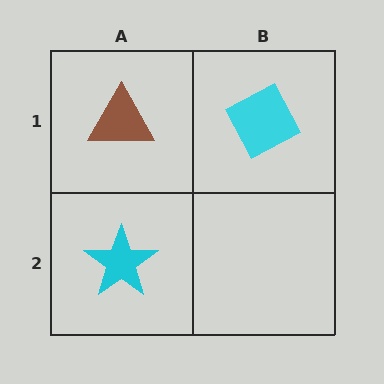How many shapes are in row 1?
2 shapes.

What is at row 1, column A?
A brown triangle.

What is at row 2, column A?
A cyan star.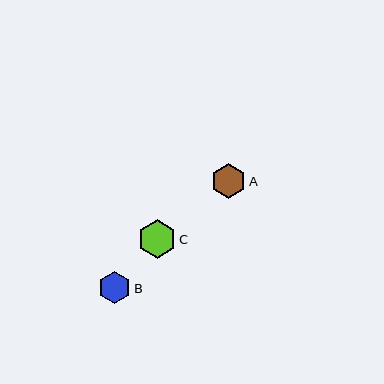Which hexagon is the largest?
Hexagon C is the largest with a size of approximately 39 pixels.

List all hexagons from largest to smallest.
From largest to smallest: C, A, B.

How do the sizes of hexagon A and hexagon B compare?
Hexagon A and hexagon B are approximately the same size.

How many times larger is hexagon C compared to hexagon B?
Hexagon C is approximately 1.2 times the size of hexagon B.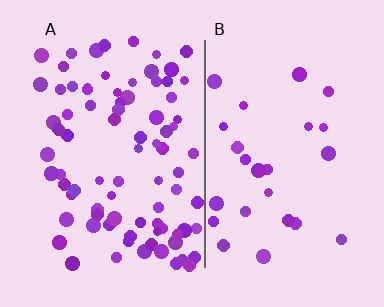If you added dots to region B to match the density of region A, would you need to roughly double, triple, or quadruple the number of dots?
Approximately triple.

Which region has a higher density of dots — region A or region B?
A (the left).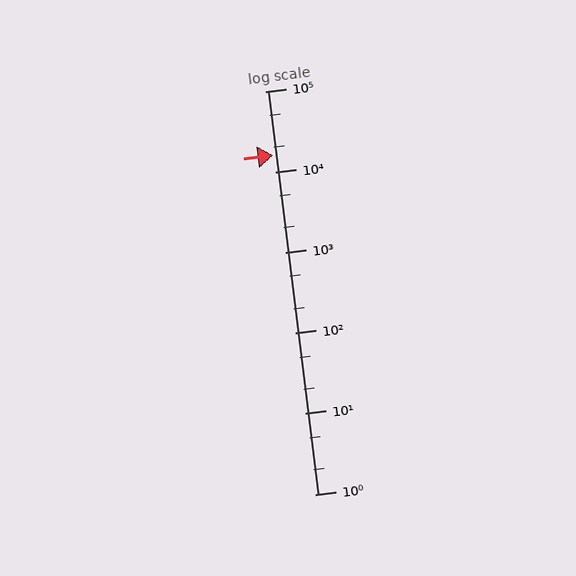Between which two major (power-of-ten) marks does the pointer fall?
The pointer is between 10000 and 100000.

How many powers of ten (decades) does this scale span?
The scale spans 5 decades, from 1 to 100000.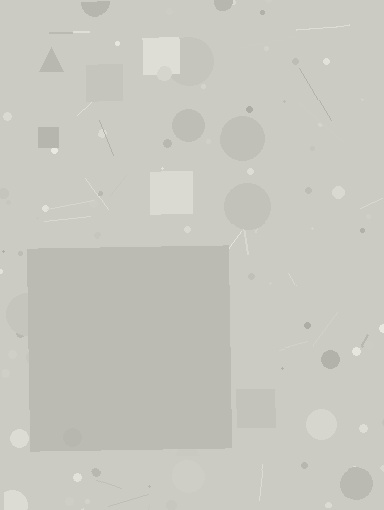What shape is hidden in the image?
A square is hidden in the image.